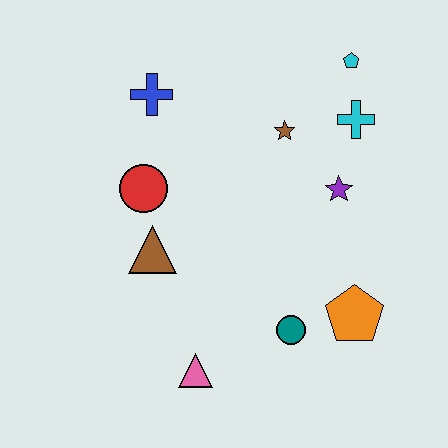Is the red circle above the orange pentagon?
Yes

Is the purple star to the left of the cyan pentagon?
Yes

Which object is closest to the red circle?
The brown triangle is closest to the red circle.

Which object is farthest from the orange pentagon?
The blue cross is farthest from the orange pentagon.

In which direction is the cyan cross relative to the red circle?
The cyan cross is to the right of the red circle.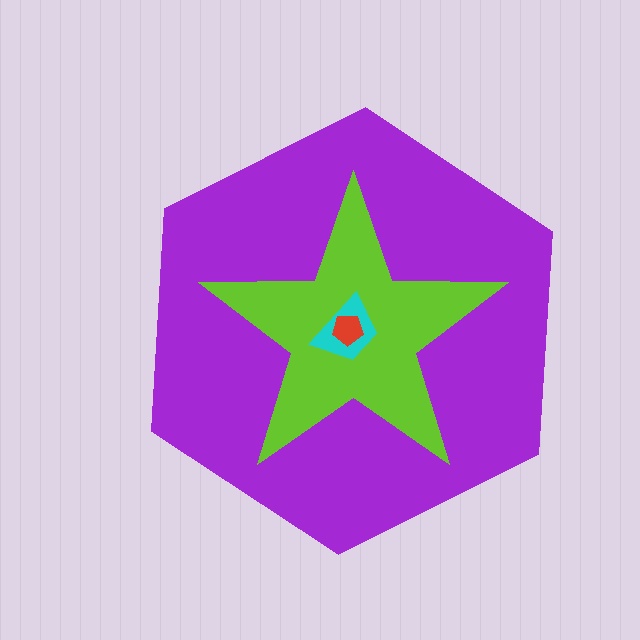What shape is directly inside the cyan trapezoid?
The red pentagon.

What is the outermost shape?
The purple hexagon.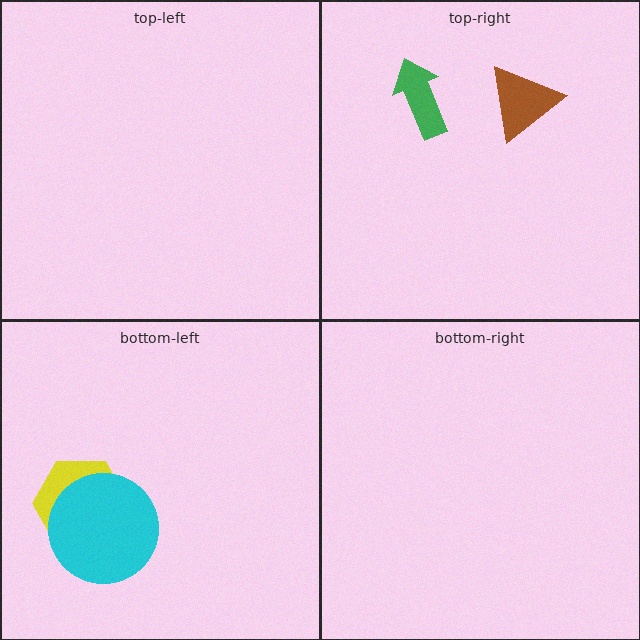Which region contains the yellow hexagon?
The bottom-left region.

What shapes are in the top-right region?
The green arrow, the brown triangle.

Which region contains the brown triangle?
The top-right region.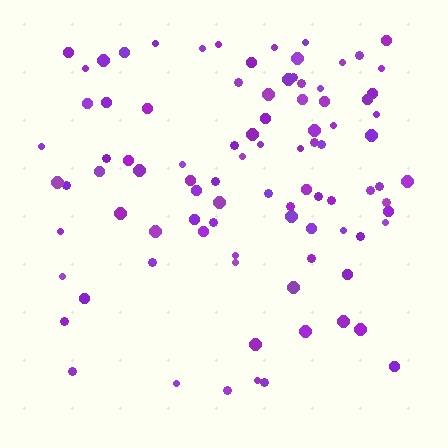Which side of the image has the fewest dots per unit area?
The bottom.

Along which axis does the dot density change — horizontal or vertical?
Vertical.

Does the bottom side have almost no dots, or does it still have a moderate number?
Still a moderate number, just noticeably fewer than the top.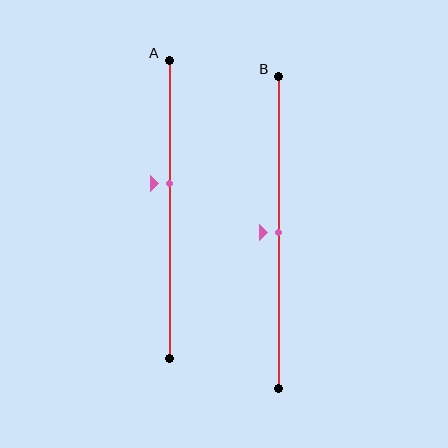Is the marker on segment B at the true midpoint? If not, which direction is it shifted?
Yes, the marker on segment B is at the true midpoint.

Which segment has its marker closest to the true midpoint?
Segment B has its marker closest to the true midpoint.